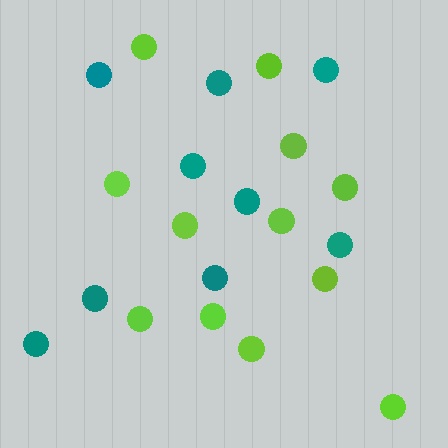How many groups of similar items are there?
There are 2 groups: one group of lime circles (12) and one group of teal circles (9).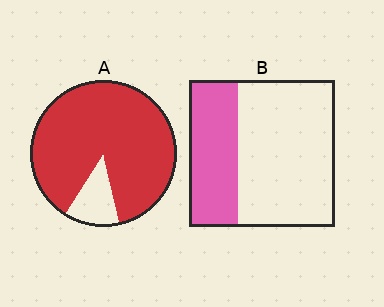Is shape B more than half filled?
No.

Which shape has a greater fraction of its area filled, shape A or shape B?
Shape A.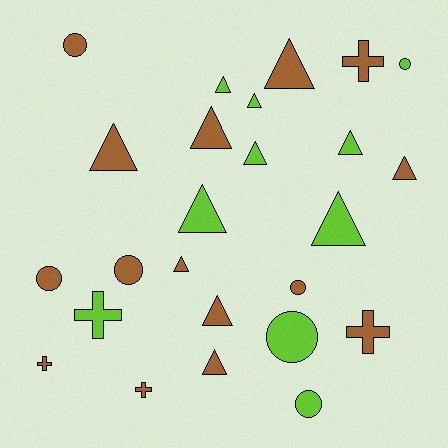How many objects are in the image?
There are 25 objects.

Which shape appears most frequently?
Triangle, with 13 objects.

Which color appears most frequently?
Brown, with 15 objects.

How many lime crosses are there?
There is 1 lime cross.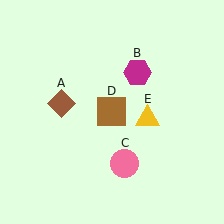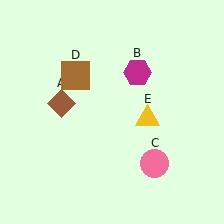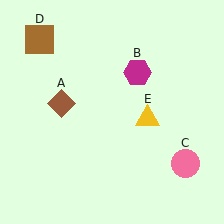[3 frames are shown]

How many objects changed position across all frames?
2 objects changed position: pink circle (object C), brown square (object D).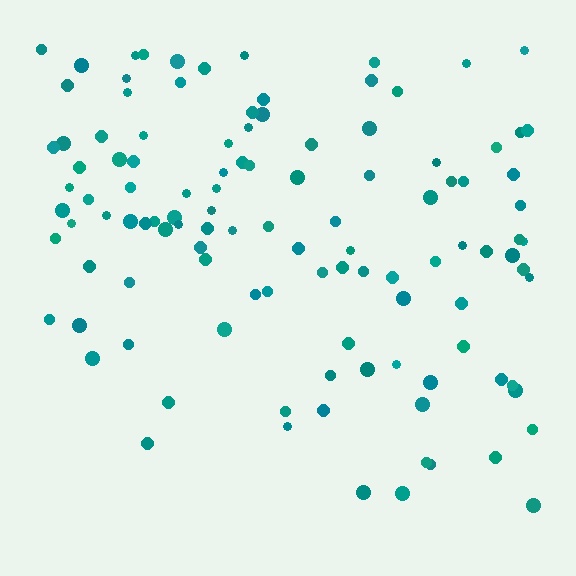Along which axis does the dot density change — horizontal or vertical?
Vertical.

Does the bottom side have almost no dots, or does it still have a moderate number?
Still a moderate number, just noticeably fewer than the top.